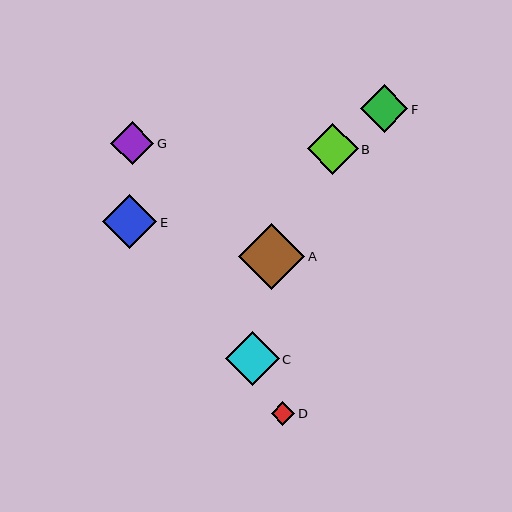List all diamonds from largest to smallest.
From largest to smallest: A, E, C, B, F, G, D.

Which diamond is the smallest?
Diamond D is the smallest with a size of approximately 23 pixels.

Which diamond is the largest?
Diamond A is the largest with a size of approximately 66 pixels.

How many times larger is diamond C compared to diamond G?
Diamond C is approximately 1.2 times the size of diamond G.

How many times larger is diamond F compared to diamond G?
Diamond F is approximately 1.1 times the size of diamond G.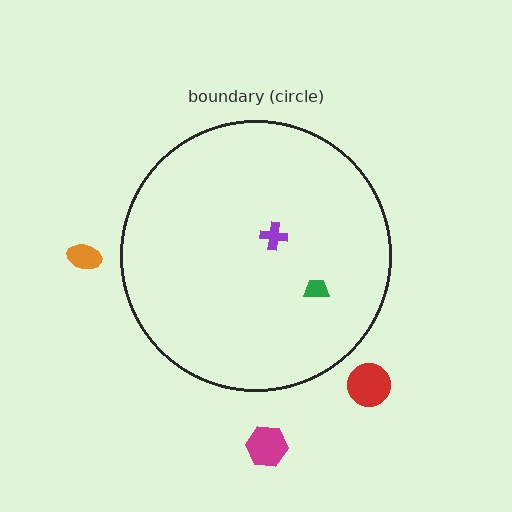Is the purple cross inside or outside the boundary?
Inside.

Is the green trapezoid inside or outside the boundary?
Inside.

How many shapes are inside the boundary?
2 inside, 3 outside.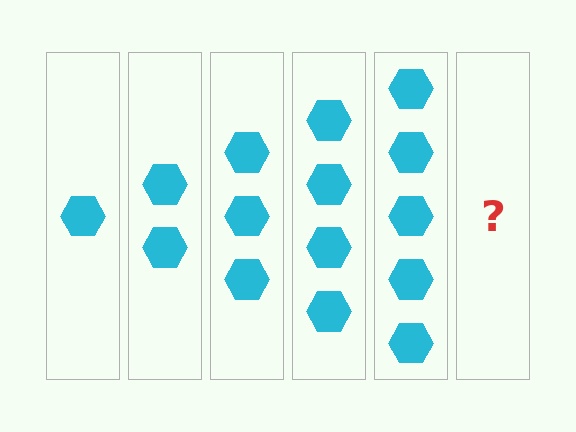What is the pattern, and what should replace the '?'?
The pattern is that each step adds one more hexagon. The '?' should be 6 hexagons.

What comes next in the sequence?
The next element should be 6 hexagons.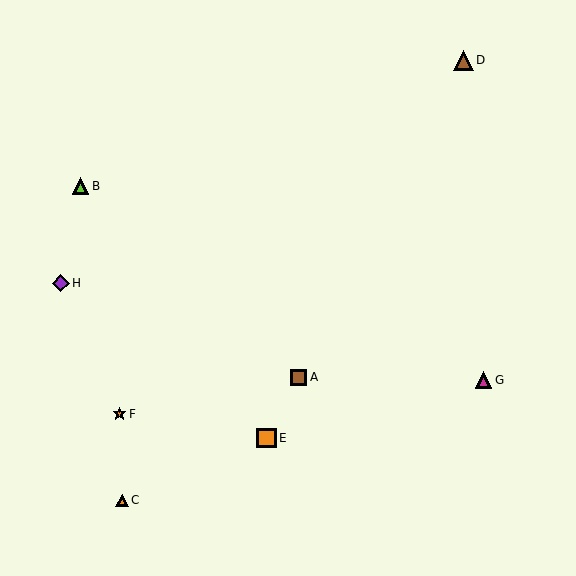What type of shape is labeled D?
Shape D is a brown triangle.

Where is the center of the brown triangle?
The center of the brown triangle is at (464, 60).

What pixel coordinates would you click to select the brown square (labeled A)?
Click at (299, 377) to select the brown square A.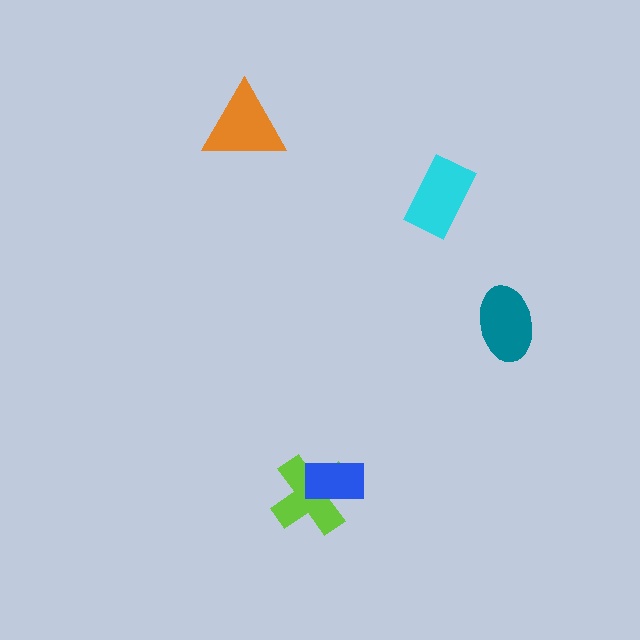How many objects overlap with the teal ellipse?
0 objects overlap with the teal ellipse.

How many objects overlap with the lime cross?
1 object overlaps with the lime cross.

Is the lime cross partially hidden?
Yes, it is partially covered by another shape.